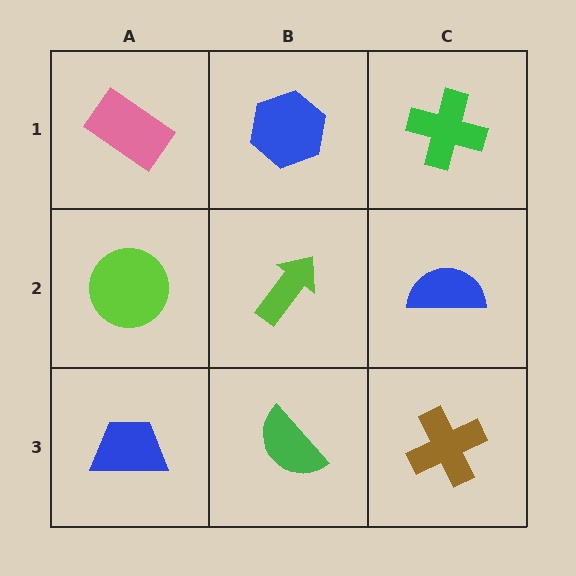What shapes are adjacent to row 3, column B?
A lime arrow (row 2, column B), a blue trapezoid (row 3, column A), a brown cross (row 3, column C).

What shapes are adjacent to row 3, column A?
A lime circle (row 2, column A), a green semicircle (row 3, column B).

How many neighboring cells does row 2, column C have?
3.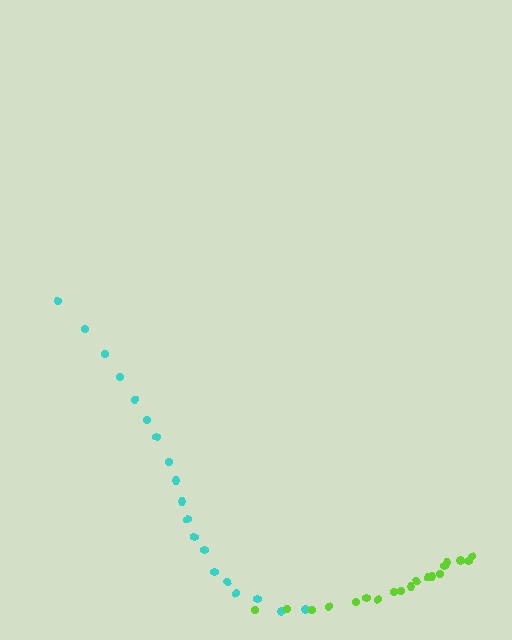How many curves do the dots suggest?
There are 2 distinct paths.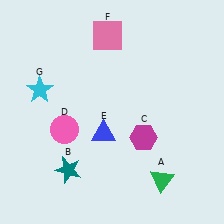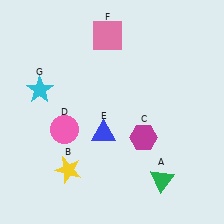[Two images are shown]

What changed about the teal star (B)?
In Image 1, B is teal. In Image 2, it changed to yellow.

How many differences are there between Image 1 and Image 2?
There is 1 difference between the two images.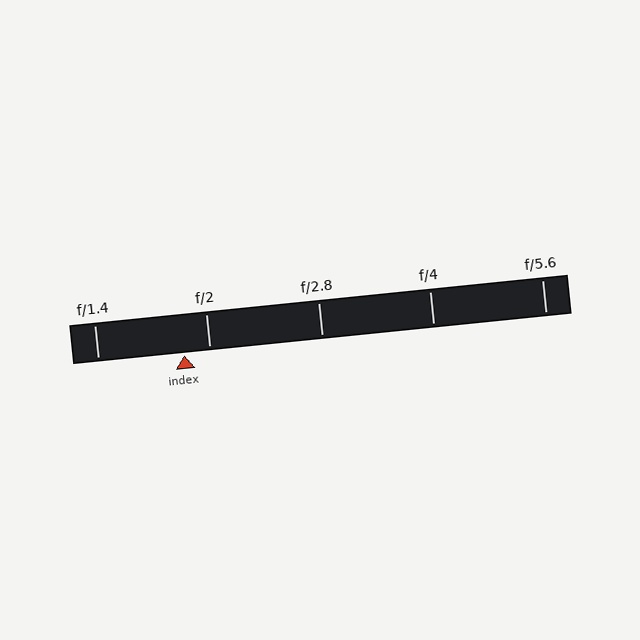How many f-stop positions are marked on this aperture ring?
There are 5 f-stop positions marked.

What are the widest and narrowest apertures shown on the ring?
The widest aperture shown is f/1.4 and the narrowest is f/5.6.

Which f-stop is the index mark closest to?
The index mark is closest to f/2.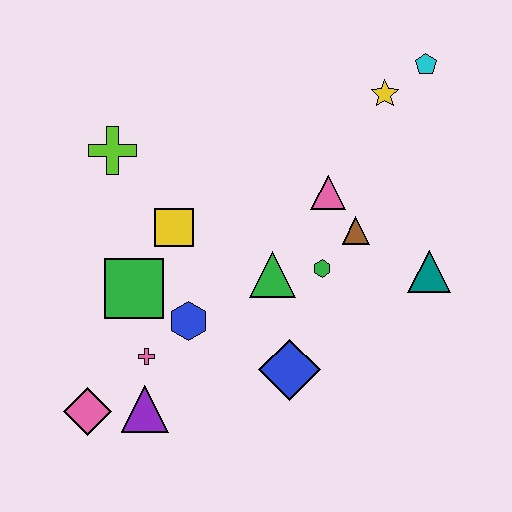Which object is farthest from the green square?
The cyan pentagon is farthest from the green square.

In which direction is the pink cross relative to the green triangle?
The pink cross is to the left of the green triangle.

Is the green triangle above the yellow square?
No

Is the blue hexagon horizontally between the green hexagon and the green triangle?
No